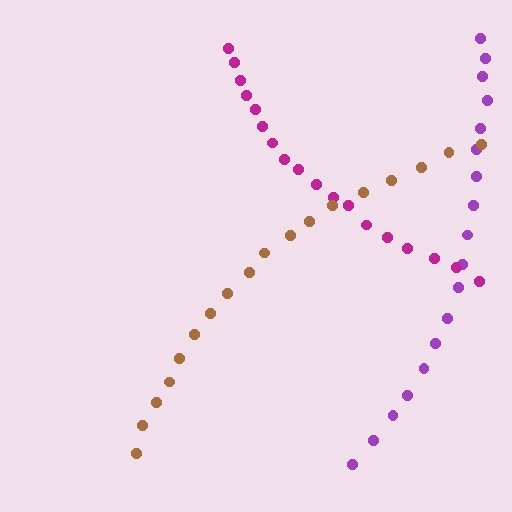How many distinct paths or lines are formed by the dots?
There are 3 distinct paths.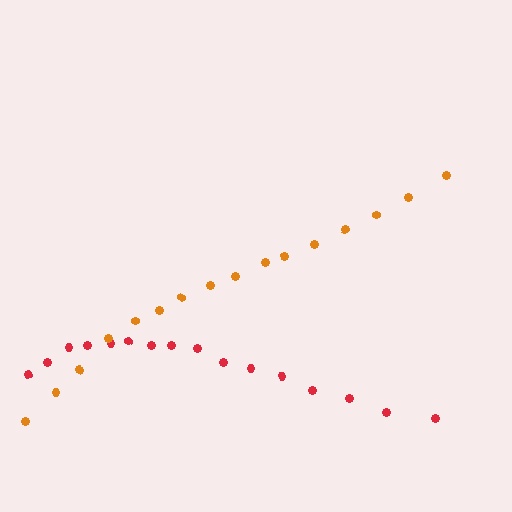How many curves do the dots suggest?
There are 2 distinct paths.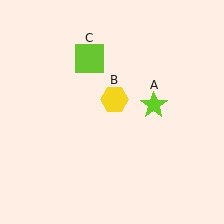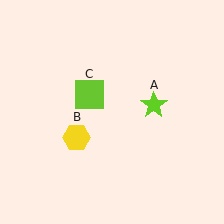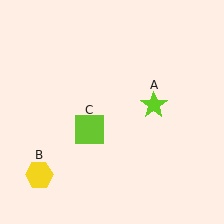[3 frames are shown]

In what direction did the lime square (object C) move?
The lime square (object C) moved down.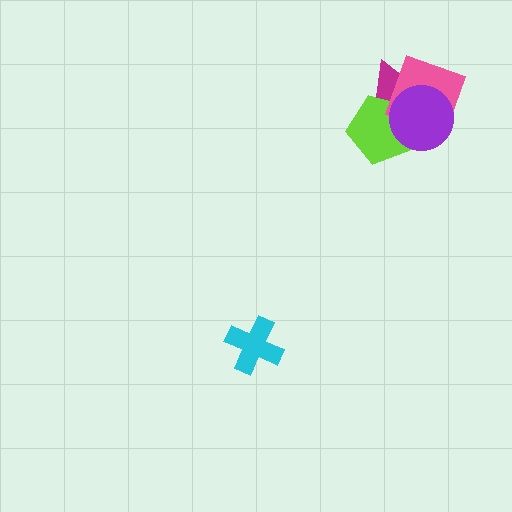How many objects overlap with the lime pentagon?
3 objects overlap with the lime pentagon.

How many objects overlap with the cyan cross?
0 objects overlap with the cyan cross.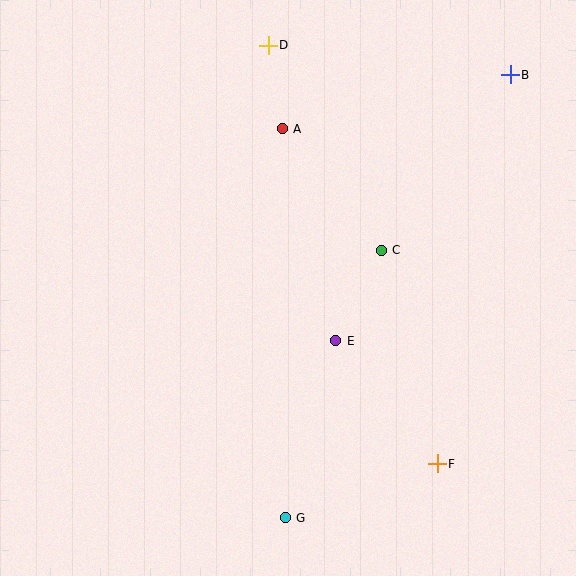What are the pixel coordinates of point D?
Point D is at (268, 45).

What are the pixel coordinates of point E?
Point E is at (336, 341).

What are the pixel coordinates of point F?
Point F is at (437, 464).